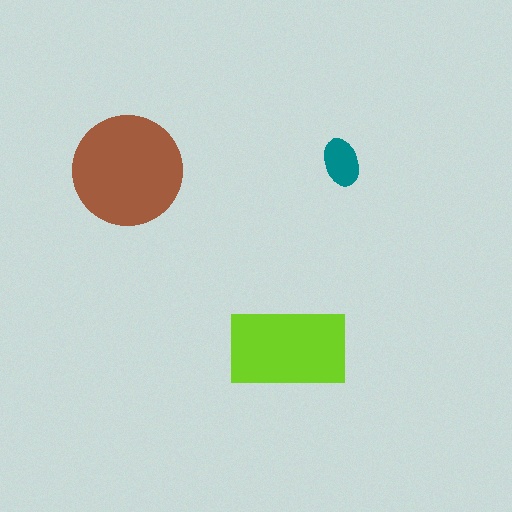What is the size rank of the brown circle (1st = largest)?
1st.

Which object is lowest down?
The lime rectangle is bottommost.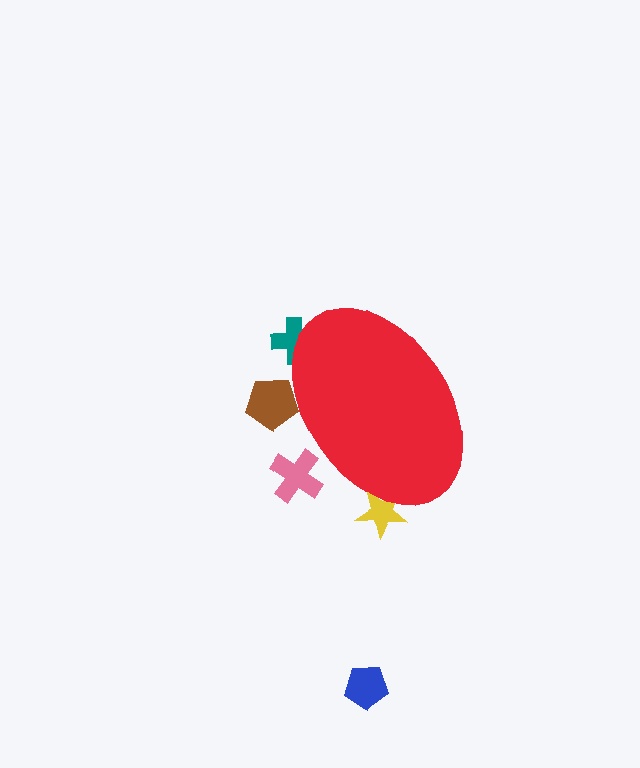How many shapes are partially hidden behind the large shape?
4 shapes are partially hidden.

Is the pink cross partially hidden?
Yes, the pink cross is partially hidden behind the red ellipse.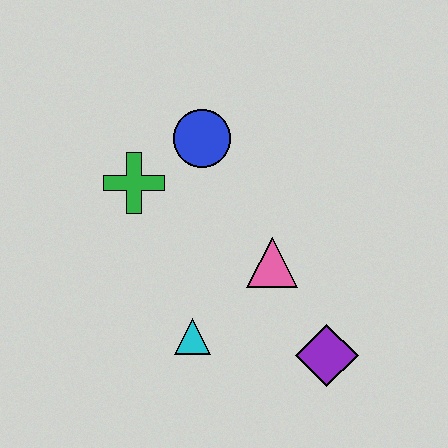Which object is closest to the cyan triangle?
The pink triangle is closest to the cyan triangle.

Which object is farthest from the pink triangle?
The green cross is farthest from the pink triangle.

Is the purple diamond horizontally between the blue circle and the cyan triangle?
No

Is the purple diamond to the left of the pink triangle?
No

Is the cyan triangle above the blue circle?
No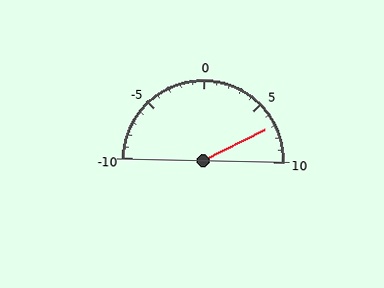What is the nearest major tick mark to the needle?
The nearest major tick mark is 5.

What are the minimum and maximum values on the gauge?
The gauge ranges from -10 to 10.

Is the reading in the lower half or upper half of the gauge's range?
The reading is in the upper half of the range (-10 to 10).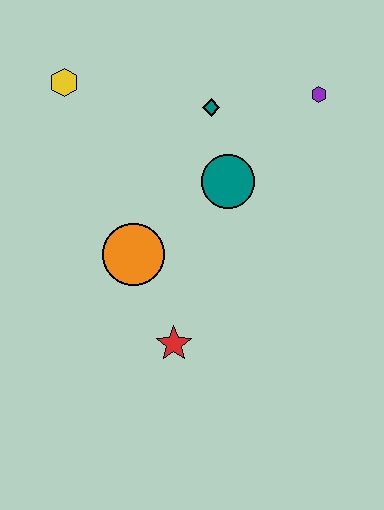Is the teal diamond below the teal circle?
No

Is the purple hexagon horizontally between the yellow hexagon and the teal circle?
No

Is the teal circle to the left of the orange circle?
No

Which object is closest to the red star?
The orange circle is closest to the red star.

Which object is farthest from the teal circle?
The yellow hexagon is farthest from the teal circle.